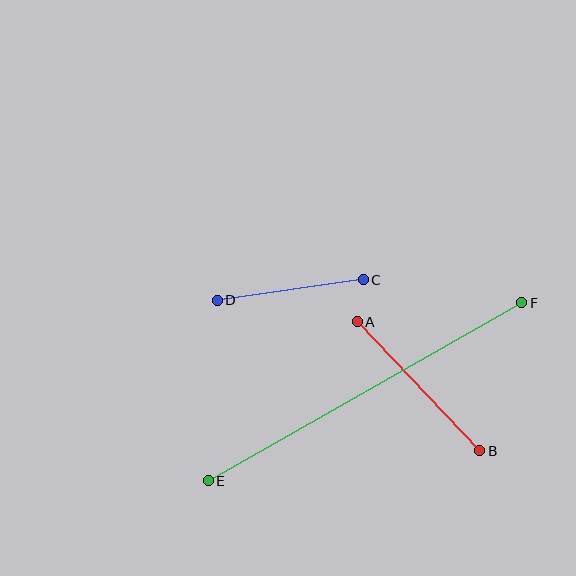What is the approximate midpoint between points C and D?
The midpoint is at approximately (290, 290) pixels.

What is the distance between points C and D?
The distance is approximately 147 pixels.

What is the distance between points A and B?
The distance is approximately 178 pixels.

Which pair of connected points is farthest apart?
Points E and F are farthest apart.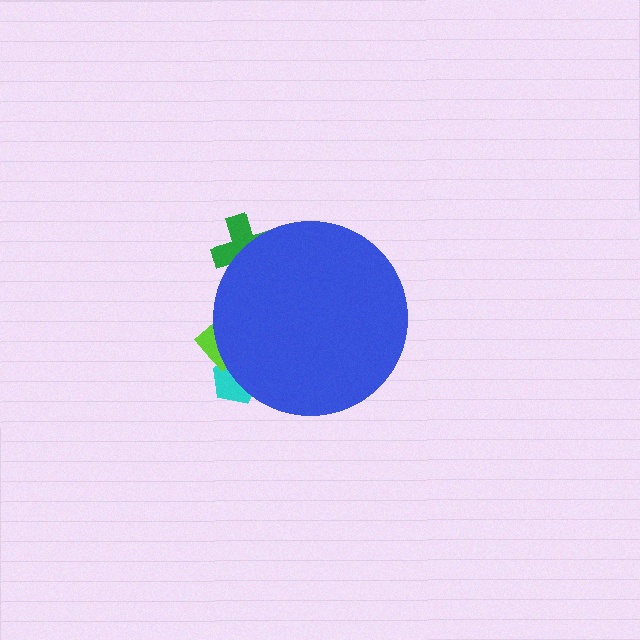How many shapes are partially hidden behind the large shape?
3 shapes are partially hidden.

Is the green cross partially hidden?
Yes, the green cross is partially hidden behind the blue circle.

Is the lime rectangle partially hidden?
Yes, the lime rectangle is partially hidden behind the blue circle.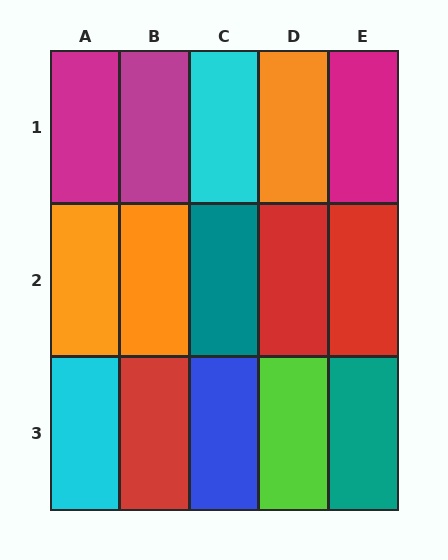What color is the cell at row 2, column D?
Red.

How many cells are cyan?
2 cells are cyan.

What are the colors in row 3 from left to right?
Cyan, red, blue, lime, teal.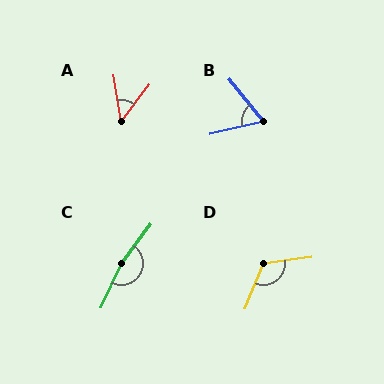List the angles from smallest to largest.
A (47°), B (64°), D (120°), C (168°).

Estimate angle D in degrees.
Approximately 120 degrees.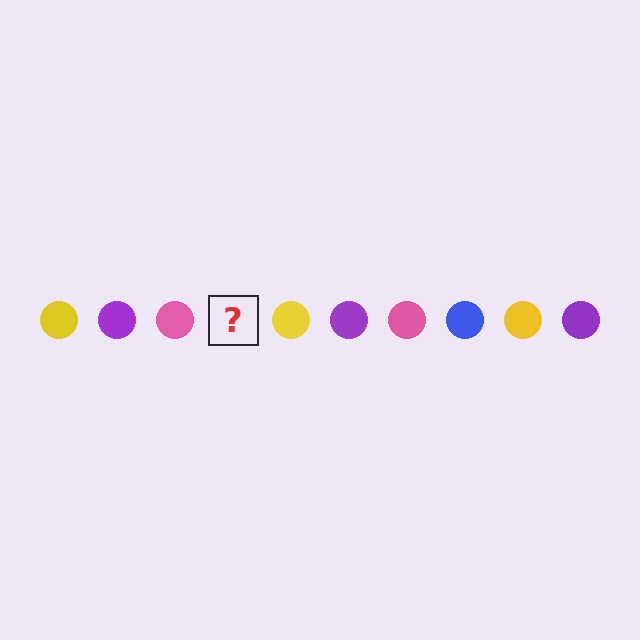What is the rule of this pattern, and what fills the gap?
The rule is that the pattern cycles through yellow, purple, pink, blue circles. The gap should be filled with a blue circle.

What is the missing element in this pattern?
The missing element is a blue circle.